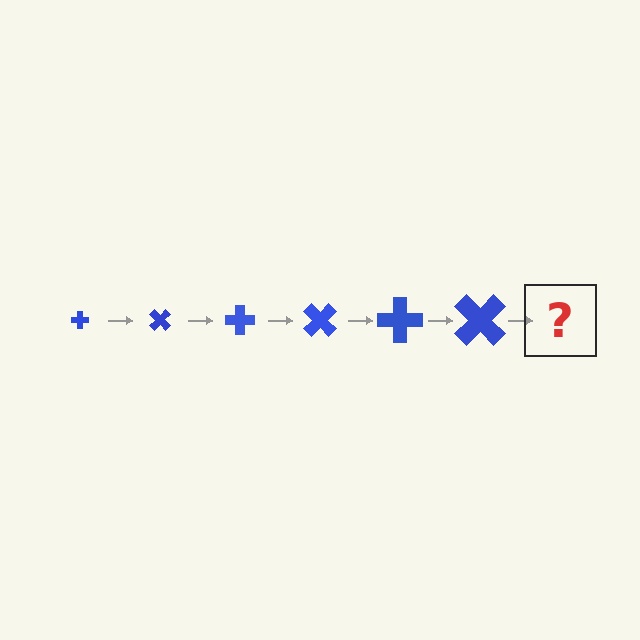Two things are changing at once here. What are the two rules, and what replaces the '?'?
The two rules are that the cross grows larger each step and it rotates 45 degrees each step. The '?' should be a cross, larger than the previous one and rotated 270 degrees from the start.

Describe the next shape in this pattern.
It should be a cross, larger than the previous one and rotated 270 degrees from the start.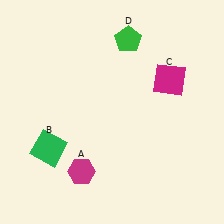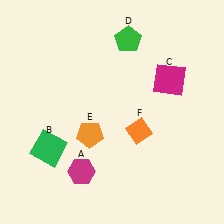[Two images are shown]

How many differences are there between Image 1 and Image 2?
There are 2 differences between the two images.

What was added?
An orange pentagon (E), an orange diamond (F) were added in Image 2.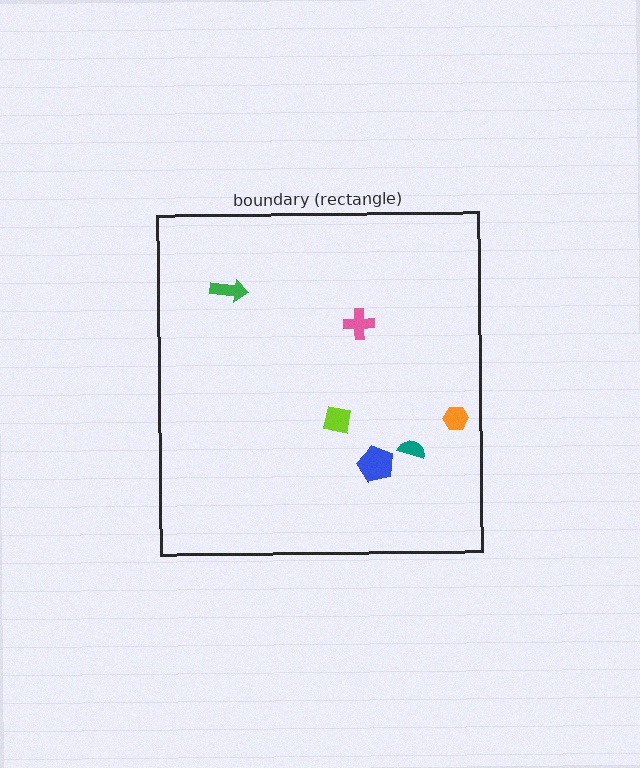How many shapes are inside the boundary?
6 inside, 0 outside.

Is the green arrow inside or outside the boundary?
Inside.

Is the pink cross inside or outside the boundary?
Inside.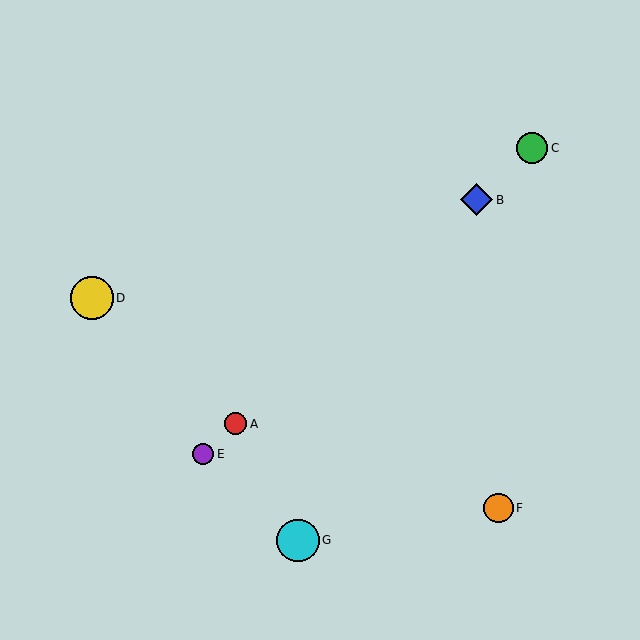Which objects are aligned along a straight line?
Objects A, B, C, E are aligned along a straight line.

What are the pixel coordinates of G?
Object G is at (298, 541).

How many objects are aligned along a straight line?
4 objects (A, B, C, E) are aligned along a straight line.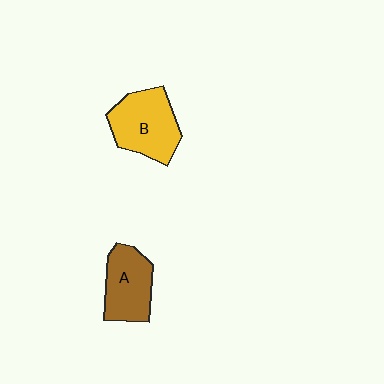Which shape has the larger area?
Shape B (yellow).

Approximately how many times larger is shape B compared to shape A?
Approximately 1.2 times.